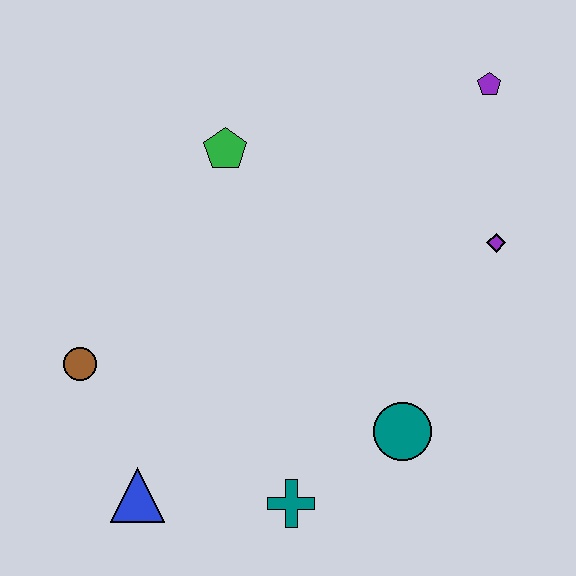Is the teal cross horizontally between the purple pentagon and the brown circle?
Yes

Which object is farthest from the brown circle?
The purple pentagon is farthest from the brown circle.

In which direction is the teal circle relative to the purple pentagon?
The teal circle is below the purple pentagon.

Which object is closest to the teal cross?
The teal circle is closest to the teal cross.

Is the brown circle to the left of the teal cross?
Yes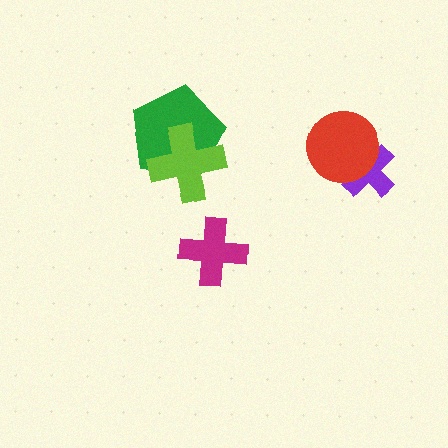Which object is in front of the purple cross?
The red circle is in front of the purple cross.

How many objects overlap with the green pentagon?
1 object overlaps with the green pentagon.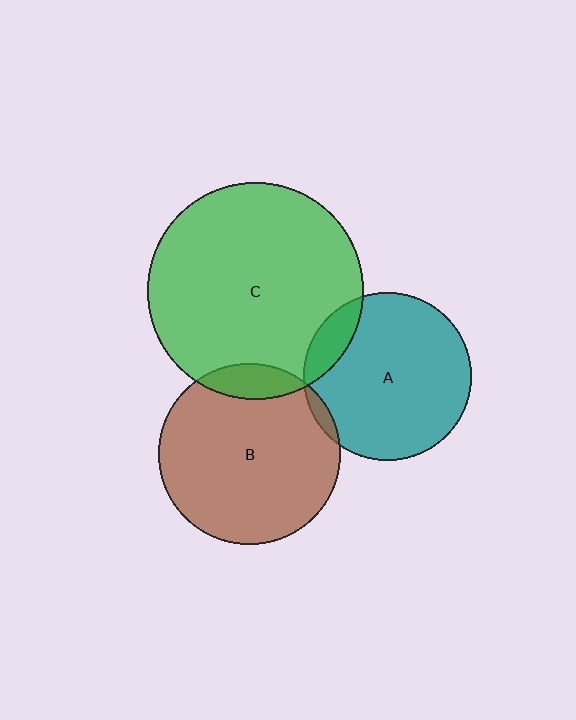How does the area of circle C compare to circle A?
Approximately 1.6 times.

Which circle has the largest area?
Circle C (green).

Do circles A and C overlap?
Yes.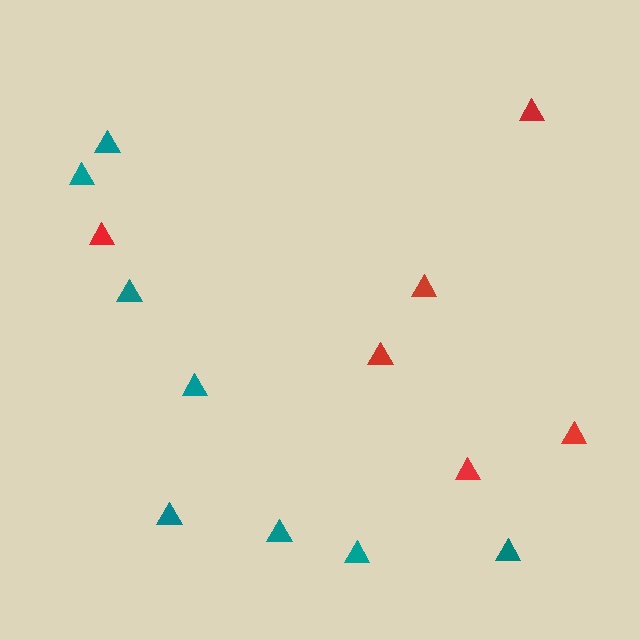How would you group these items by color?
There are 2 groups: one group of red triangles (6) and one group of teal triangles (8).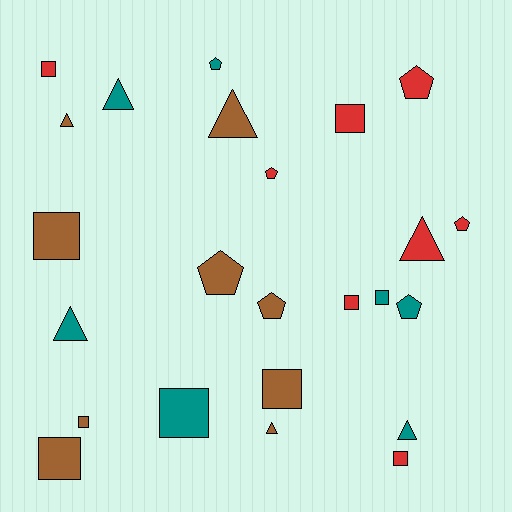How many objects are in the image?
There are 24 objects.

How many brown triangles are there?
There are 3 brown triangles.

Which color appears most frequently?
Brown, with 9 objects.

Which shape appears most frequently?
Square, with 10 objects.